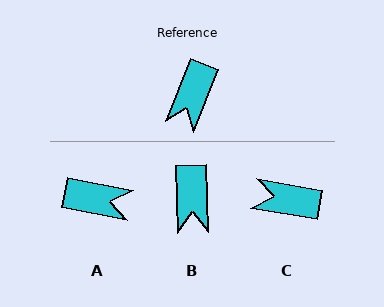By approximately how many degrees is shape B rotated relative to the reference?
Approximately 23 degrees counter-clockwise.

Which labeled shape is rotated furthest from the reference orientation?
A, about 101 degrees away.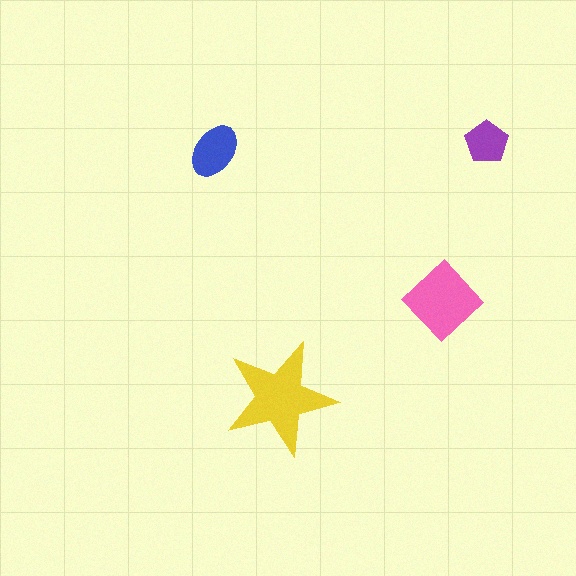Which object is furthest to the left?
The blue ellipse is leftmost.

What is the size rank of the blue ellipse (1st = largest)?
3rd.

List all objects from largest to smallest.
The yellow star, the pink diamond, the blue ellipse, the purple pentagon.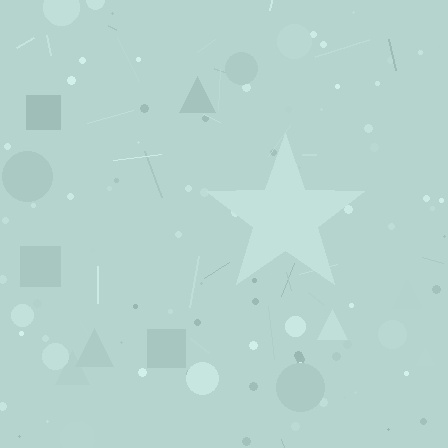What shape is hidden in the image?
A star is hidden in the image.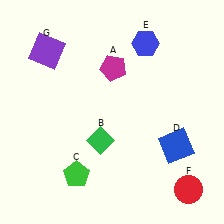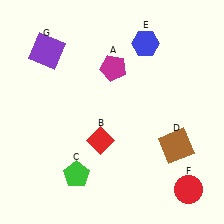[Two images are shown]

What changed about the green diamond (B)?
In Image 1, B is green. In Image 2, it changed to red.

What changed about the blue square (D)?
In Image 1, D is blue. In Image 2, it changed to brown.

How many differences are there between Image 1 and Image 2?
There are 2 differences between the two images.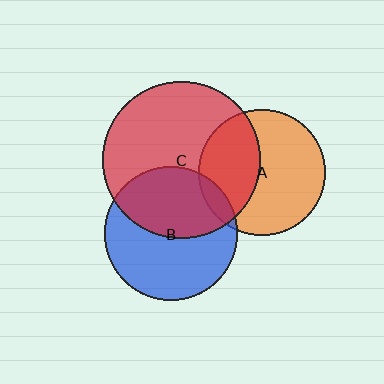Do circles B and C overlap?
Yes.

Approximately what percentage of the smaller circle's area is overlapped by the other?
Approximately 45%.